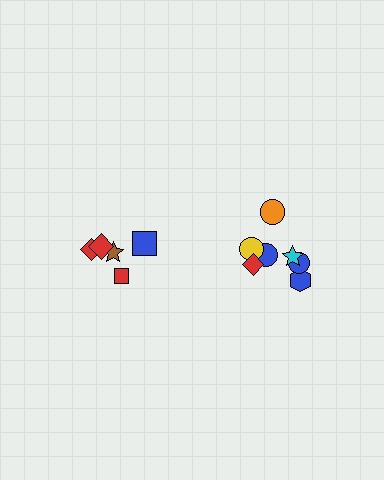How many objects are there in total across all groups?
There are 12 objects.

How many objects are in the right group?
There are 7 objects.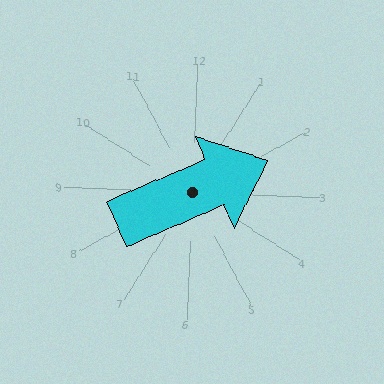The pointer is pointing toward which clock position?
Roughly 2 o'clock.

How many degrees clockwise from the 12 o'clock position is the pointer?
Approximately 65 degrees.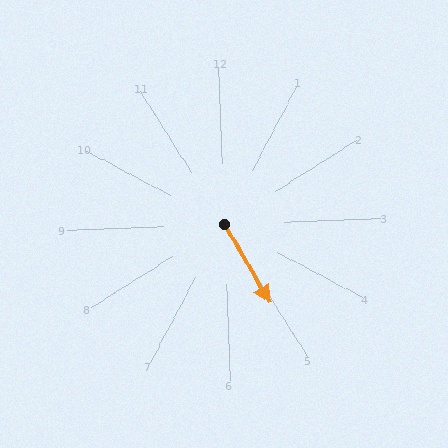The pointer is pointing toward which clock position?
Roughly 5 o'clock.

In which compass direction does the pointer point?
Southeast.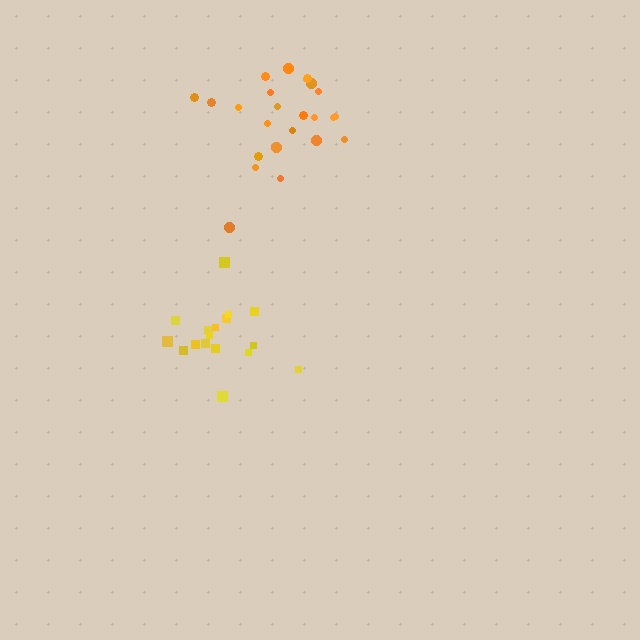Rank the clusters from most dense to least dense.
yellow, orange.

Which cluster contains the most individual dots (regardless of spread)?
Orange (23).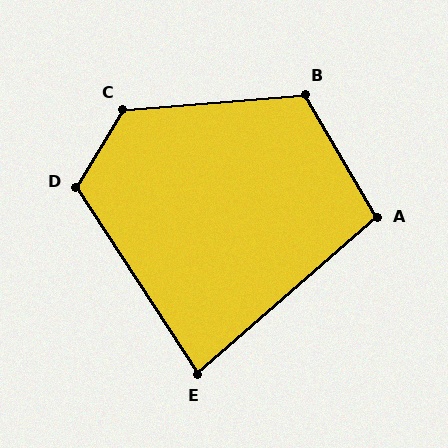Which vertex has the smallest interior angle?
E, at approximately 82 degrees.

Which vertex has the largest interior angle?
C, at approximately 126 degrees.